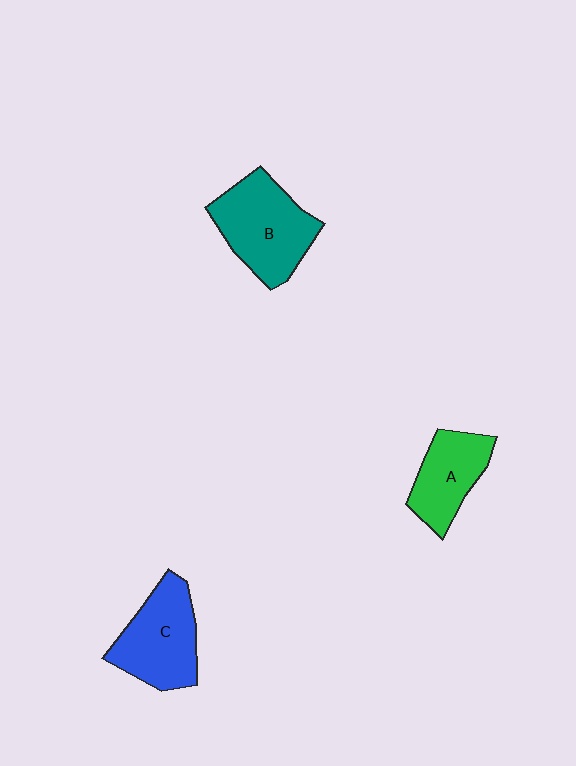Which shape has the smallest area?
Shape A (green).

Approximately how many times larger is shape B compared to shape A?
Approximately 1.4 times.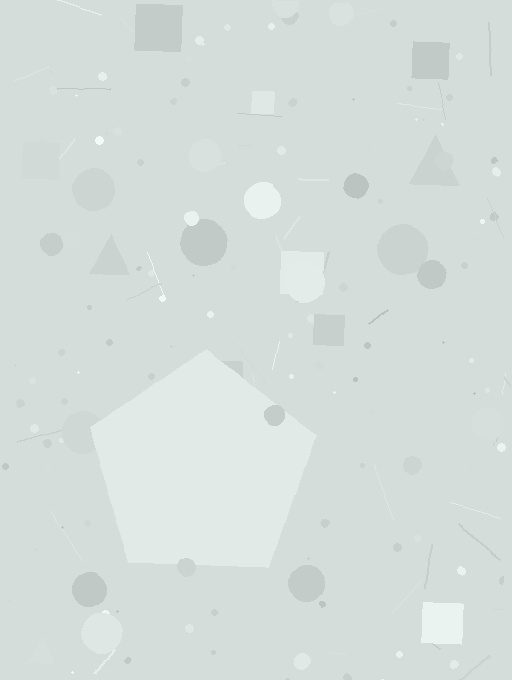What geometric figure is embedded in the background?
A pentagon is embedded in the background.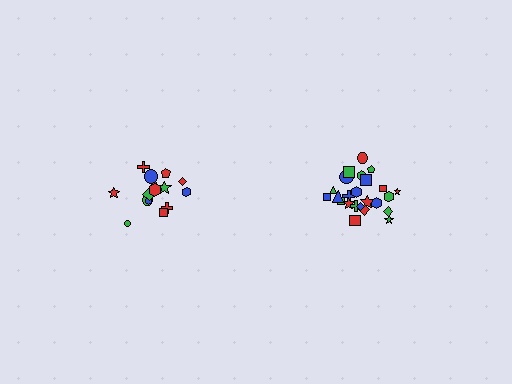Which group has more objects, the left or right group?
The right group.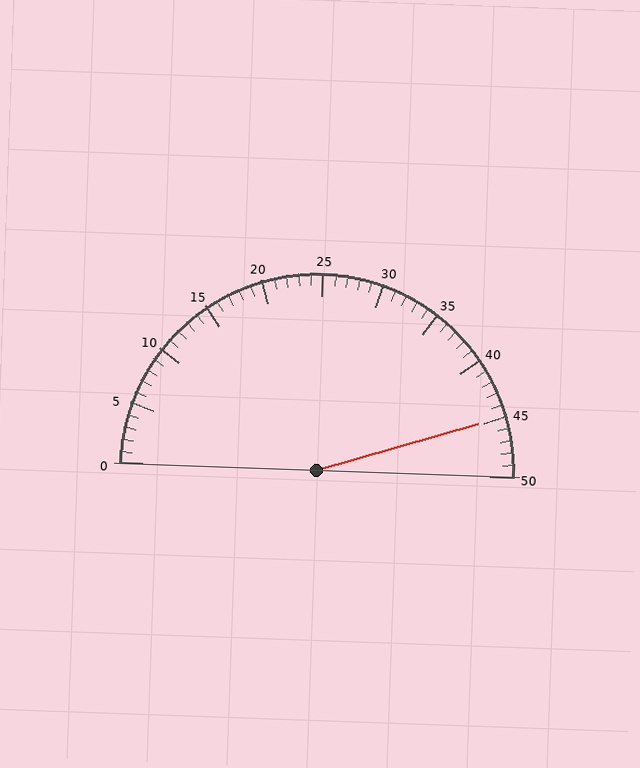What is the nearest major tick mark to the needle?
The nearest major tick mark is 45.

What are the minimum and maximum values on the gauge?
The gauge ranges from 0 to 50.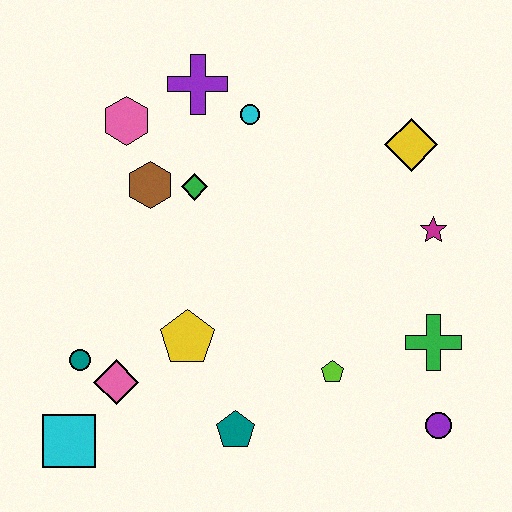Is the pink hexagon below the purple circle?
No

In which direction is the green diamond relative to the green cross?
The green diamond is to the left of the green cross.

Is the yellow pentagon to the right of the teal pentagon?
No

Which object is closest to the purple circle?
The green cross is closest to the purple circle.